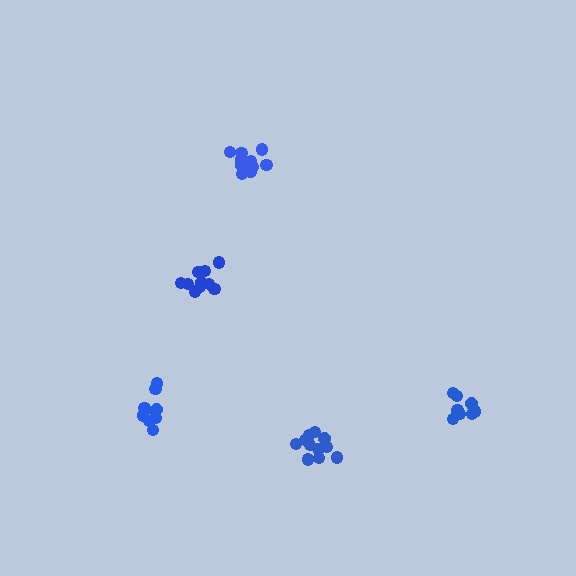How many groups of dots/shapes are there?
There are 5 groups.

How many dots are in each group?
Group 1: 11 dots, Group 2: 14 dots, Group 3: 12 dots, Group 4: 10 dots, Group 5: 9 dots (56 total).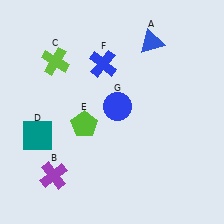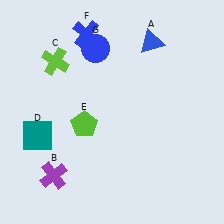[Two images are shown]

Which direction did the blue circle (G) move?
The blue circle (G) moved up.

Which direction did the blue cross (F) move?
The blue cross (F) moved up.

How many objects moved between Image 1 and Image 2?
2 objects moved between the two images.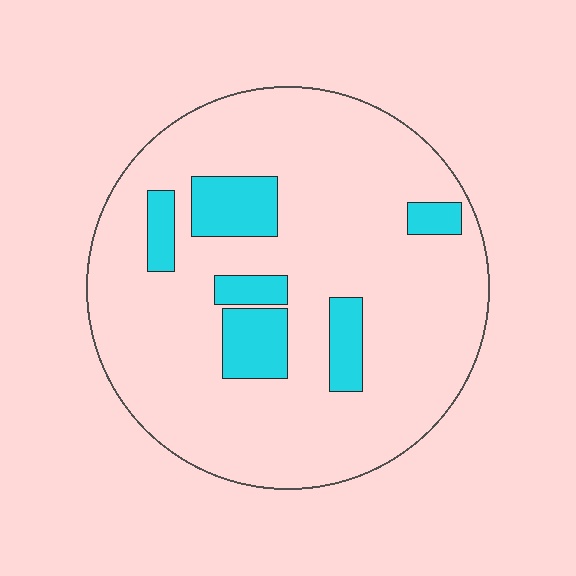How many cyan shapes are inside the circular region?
6.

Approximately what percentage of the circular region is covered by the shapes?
Approximately 15%.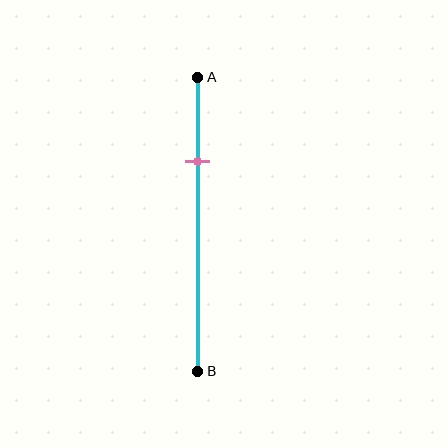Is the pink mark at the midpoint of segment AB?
No, the mark is at about 30% from A, not at the 50% midpoint.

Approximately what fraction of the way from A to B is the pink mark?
The pink mark is approximately 30% of the way from A to B.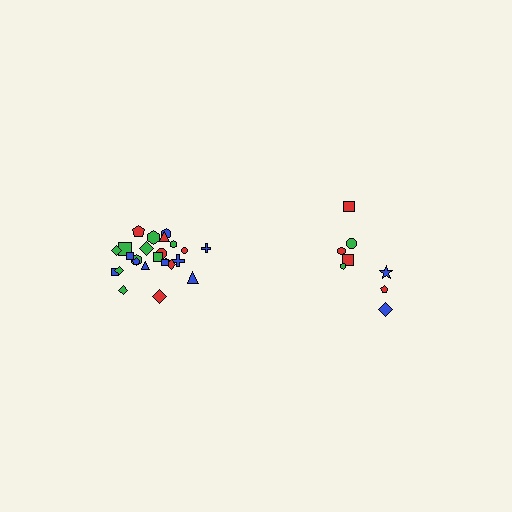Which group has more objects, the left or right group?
The left group.